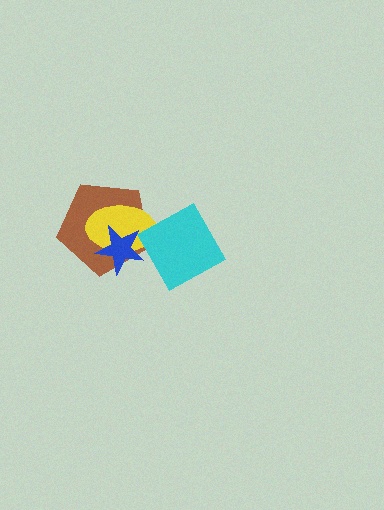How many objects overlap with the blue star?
3 objects overlap with the blue star.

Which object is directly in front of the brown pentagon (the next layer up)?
The yellow ellipse is directly in front of the brown pentagon.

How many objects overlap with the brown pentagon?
3 objects overlap with the brown pentagon.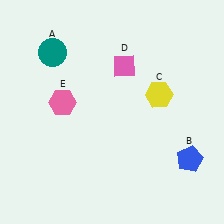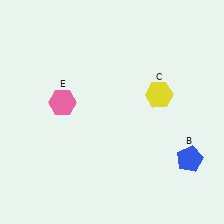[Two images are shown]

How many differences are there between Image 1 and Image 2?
There are 2 differences between the two images.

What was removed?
The teal circle (A), the pink diamond (D) were removed in Image 2.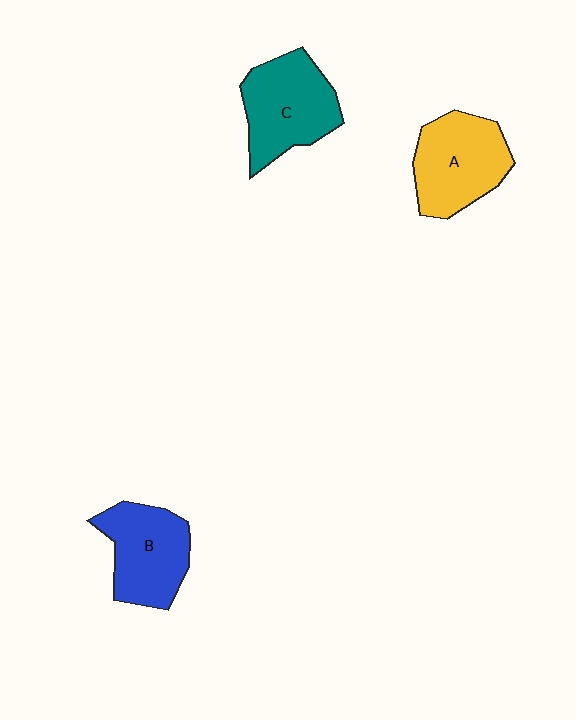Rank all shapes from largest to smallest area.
From largest to smallest: C (teal), A (yellow), B (blue).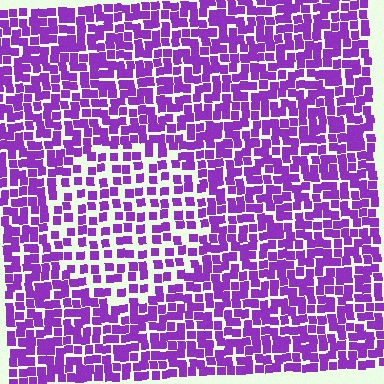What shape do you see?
I see a circle.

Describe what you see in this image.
The image contains small purple elements arranged at two different densities. A circle-shaped region is visible where the elements are less densely packed than the surrounding area.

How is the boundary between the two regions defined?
The boundary is defined by a change in element density (approximately 1.7x ratio). All elements are the same color, size, and shape.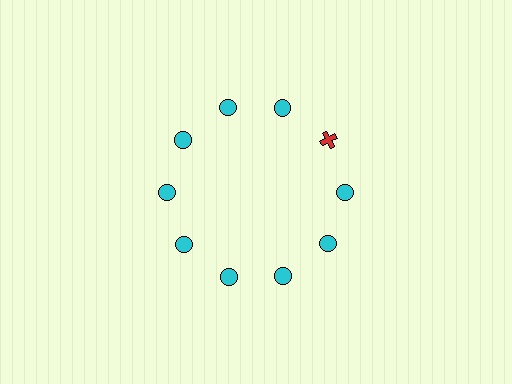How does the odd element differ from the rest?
It differs in both color (red instead of cyan) and shape (cross instead of circle).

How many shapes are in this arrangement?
There are 10 shapes arranged in a ring pattern.